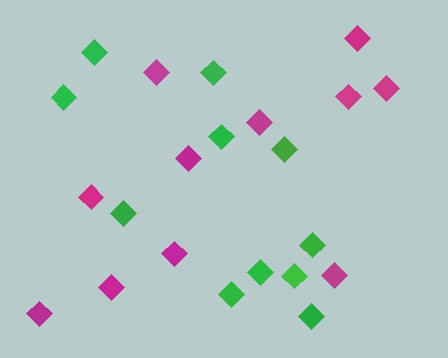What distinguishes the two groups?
There are 2 groups: one group of magenta diamonds (11) and one group of green diamonds (11).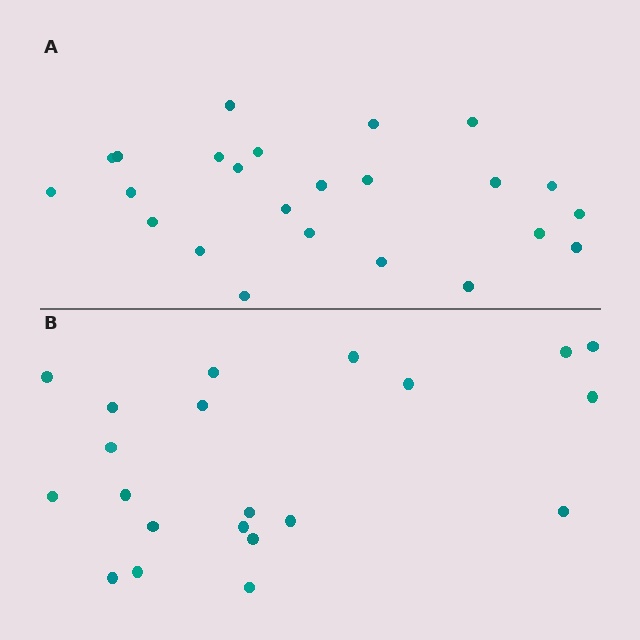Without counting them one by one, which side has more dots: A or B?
Region A (the top region) has more dots.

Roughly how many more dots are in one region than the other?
Region A has just a few more — roughly 2 or 3 more dots than region B.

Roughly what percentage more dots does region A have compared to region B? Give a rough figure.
About 15% more.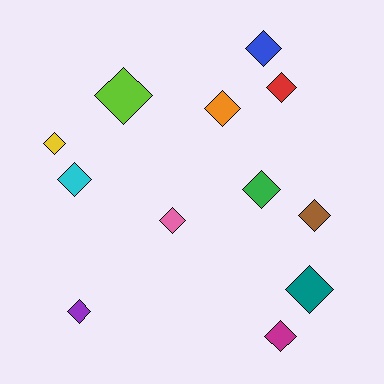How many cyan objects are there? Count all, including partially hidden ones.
There is 1 cyan object.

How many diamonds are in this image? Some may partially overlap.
There are 12 diamonds.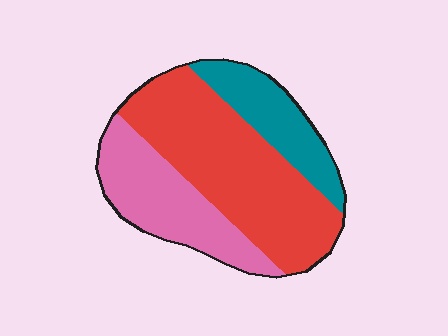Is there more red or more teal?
Red.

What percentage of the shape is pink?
Pink covers 29% of the shape.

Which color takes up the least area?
Teal, at roughly 20%.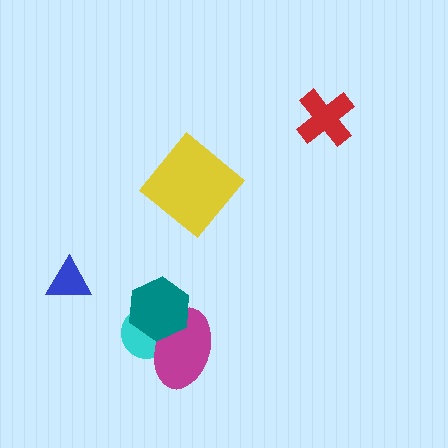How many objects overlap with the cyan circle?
2 objects overlap with the cyan circle.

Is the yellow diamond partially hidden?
No, no other shape covers it.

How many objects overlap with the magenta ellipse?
2 objects overlap with the magenta ellipse.